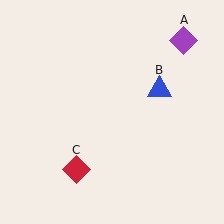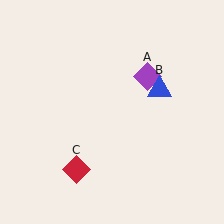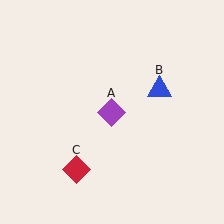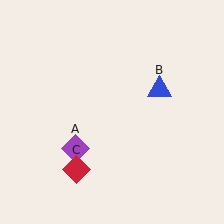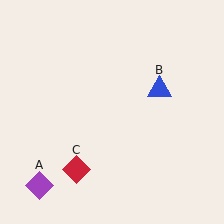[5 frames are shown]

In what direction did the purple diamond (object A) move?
The purple diamond (object A) moved down and to the left.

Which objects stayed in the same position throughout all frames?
Blue triangle (object B) and red diamond (object C) remained stationary.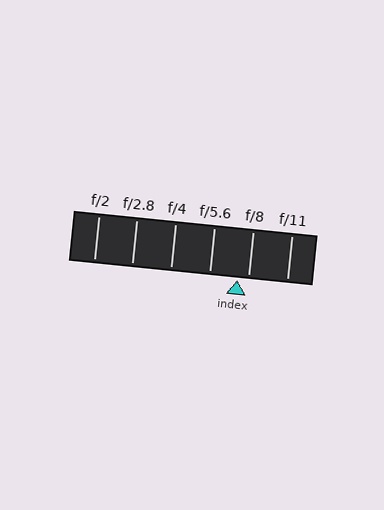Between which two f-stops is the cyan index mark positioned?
The index mark is between f/5.6 and f/8.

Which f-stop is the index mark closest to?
The index mark is closest to f/8.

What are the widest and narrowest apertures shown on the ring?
The widest aperture shown is f/2 and the narrowest is f/11.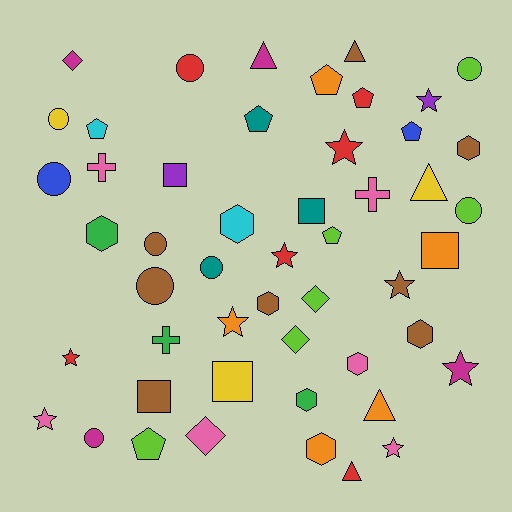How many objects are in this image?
There are 50 objects.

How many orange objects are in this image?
There are 5 orange objects.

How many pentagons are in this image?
There are 7 pentagons.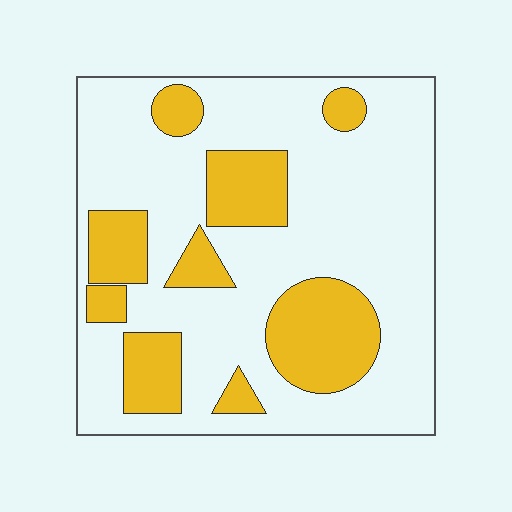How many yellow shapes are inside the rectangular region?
9.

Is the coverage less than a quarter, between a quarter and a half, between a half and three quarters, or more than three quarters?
Between a quarter and a half.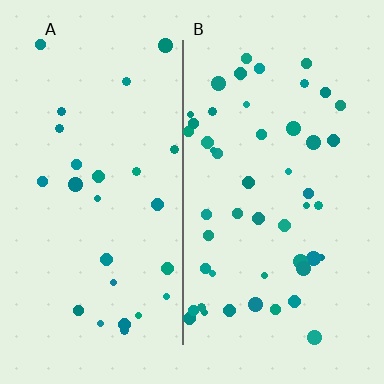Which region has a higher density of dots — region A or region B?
B (the right).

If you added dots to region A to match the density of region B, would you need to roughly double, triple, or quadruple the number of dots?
Approximately double.